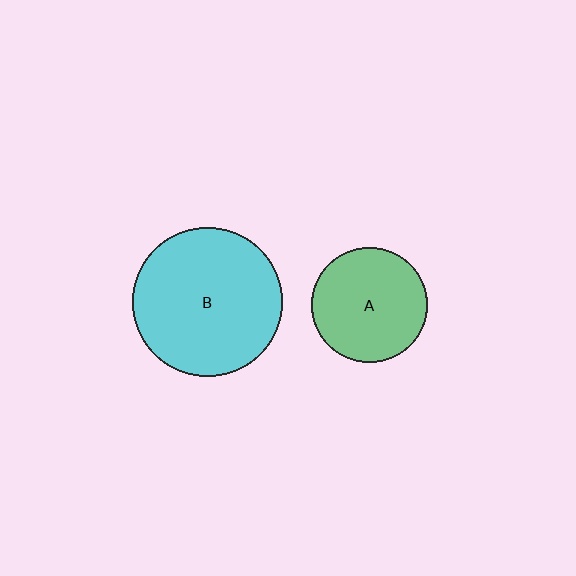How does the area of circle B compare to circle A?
Approximately 1.7 times.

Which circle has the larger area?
Circle B (cyan).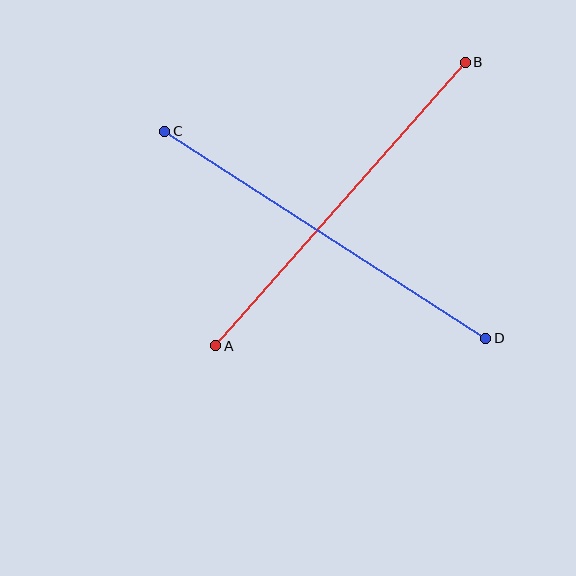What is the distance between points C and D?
The distance is approximately 382 pixels.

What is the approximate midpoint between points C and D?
The midpoint is at approximately (325, 235) pixels.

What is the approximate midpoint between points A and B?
The midpoint is at approximately (341, 204) pixels.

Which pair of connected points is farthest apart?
Points C and D are farthest apart.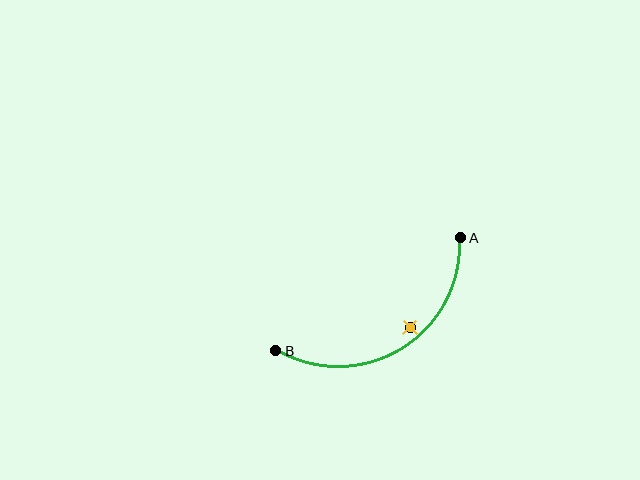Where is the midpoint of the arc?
The arc midpoint is the point on the curve farthest from the straight line joining A and B. It sits below that line.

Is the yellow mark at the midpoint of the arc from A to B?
No — the yellow mark does not lie on the arc at all. It sits slightly inside the curve.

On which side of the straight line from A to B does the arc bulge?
The arc bulges below the straight line connecting A and B.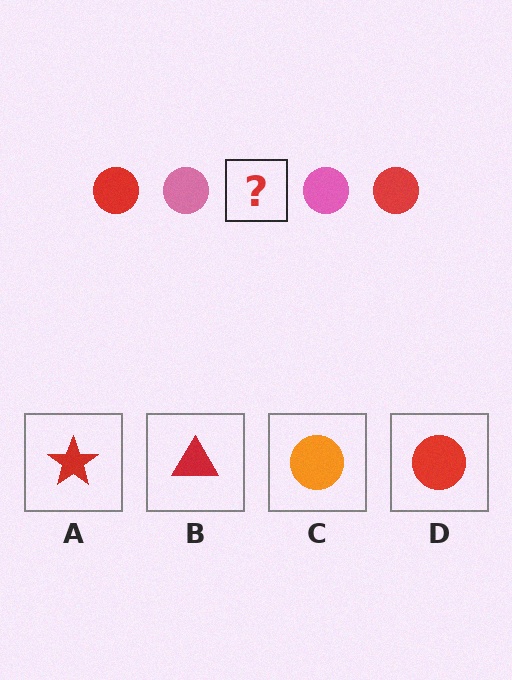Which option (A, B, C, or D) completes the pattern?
D.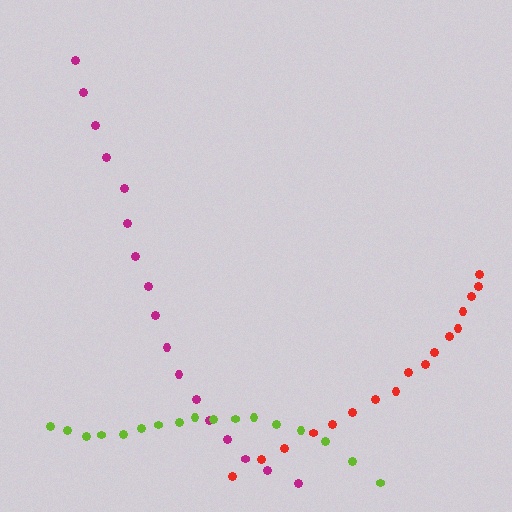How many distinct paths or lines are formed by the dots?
There are 3 distinct paths.